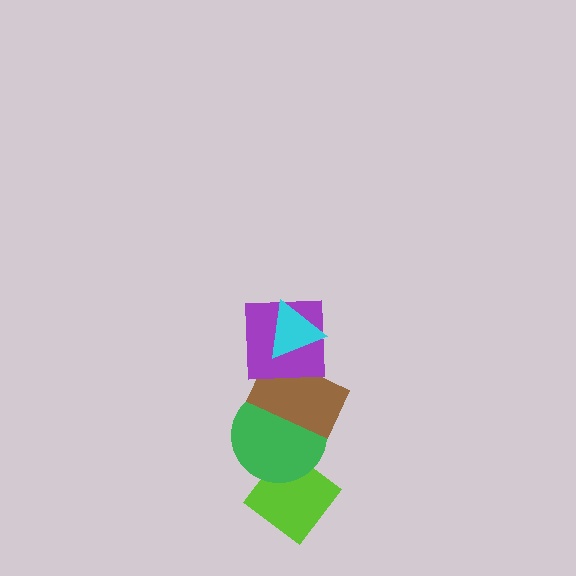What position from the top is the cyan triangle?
The cyan triangle is 1st from the top.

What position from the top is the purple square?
The purple square is 2nd from the top.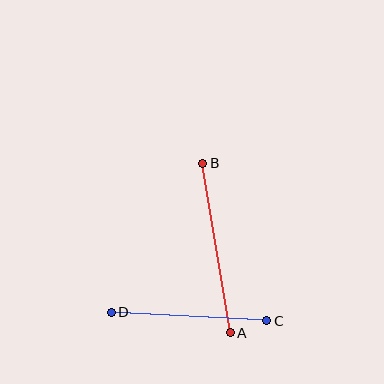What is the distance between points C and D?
The distance is approximately 156 pixels.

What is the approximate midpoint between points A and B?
The midpoint is at approximately (216, 248) pixels.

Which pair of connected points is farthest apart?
Points A and B are farthest apart.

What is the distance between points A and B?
The distance is approximately 172 pixels.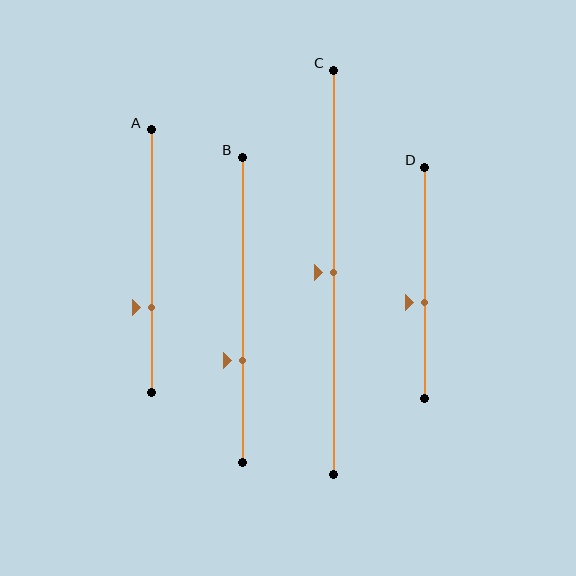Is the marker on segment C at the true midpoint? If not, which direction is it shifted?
Yes, the marker on segment C is at the true midpoint.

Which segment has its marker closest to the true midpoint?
Segment C has its marker closest to the true midpoint.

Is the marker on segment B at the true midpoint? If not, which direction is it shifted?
No, the marker on segment B is shifted downward by about 17% of the segment length.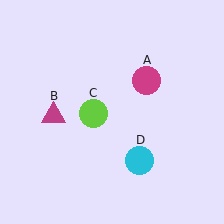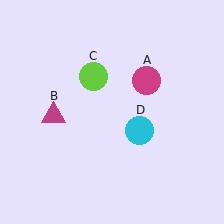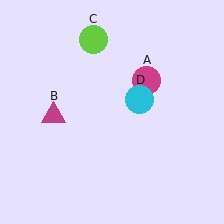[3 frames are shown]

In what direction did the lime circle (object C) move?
The lime circle (object C) moved up.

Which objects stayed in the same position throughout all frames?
Magenta circle (object A) and magenta triangle (object B) remained stationary.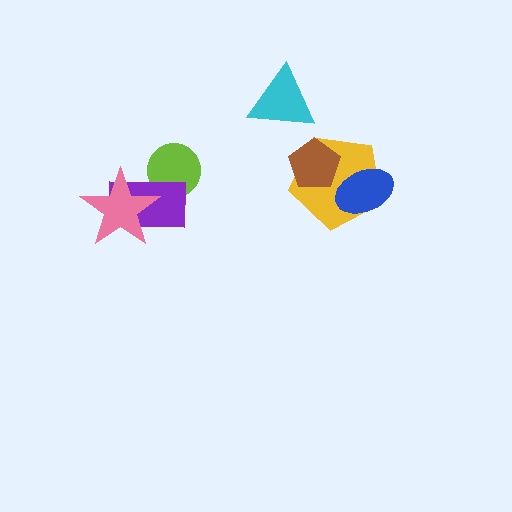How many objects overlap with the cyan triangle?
0 objects overlap with the cyan triangle.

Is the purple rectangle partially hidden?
Yes, it is partially covered by another shape.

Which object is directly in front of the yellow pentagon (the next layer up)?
The blue ellipse is directly in front of the yellow pentagon.